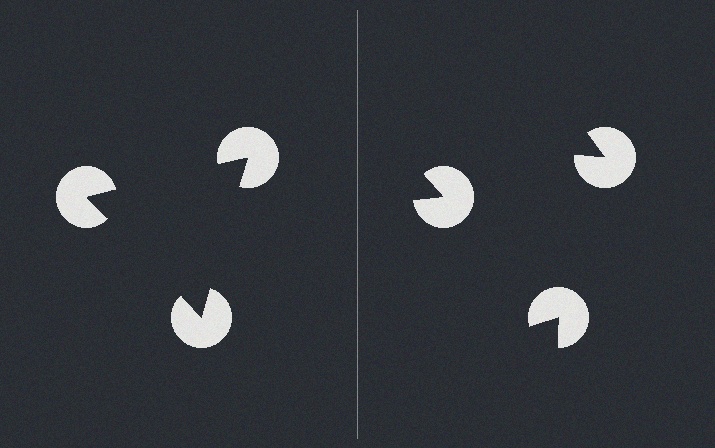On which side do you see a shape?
An illusory triangle appears on the left side. On the right side the wedge cuts are rotated, so no coherent shape forms.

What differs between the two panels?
The pac-man discs are positioned identically on both sides; only the wedge orientations differ. On the left they align to a triangle; on the right they are misaligned.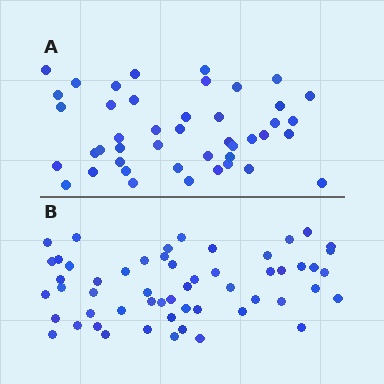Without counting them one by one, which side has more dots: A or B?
Region B (the bottom region) has more dots.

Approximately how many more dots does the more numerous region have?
Region B has roughly 12 or so more dots than region A.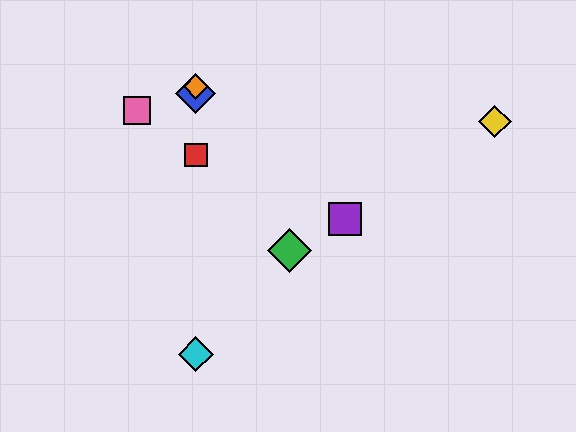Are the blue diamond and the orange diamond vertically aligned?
Yes, both are at x≈196.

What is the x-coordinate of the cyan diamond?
The cyan diamond is at x≈196.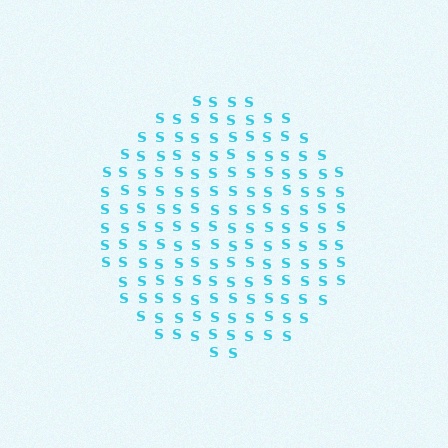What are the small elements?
The small elements are letter S's.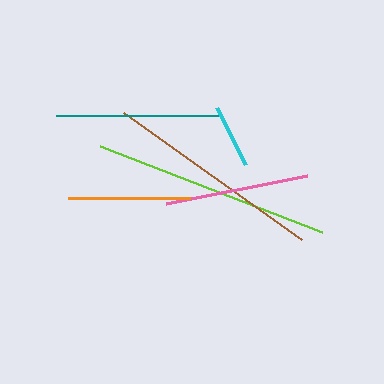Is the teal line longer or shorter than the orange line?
The teal line is longer than the orange line.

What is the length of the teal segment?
The teal segment is approximately 162 pixels long.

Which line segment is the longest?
The lime line is the longest at approximately 238 pixels.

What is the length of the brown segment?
The brown segment is approximately 218 pixels long.